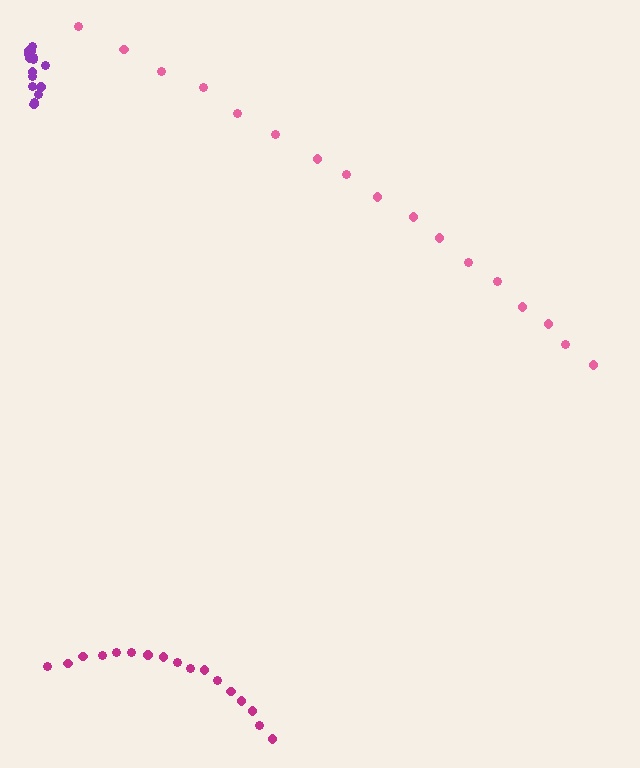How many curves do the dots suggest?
There are 3 distinct paths.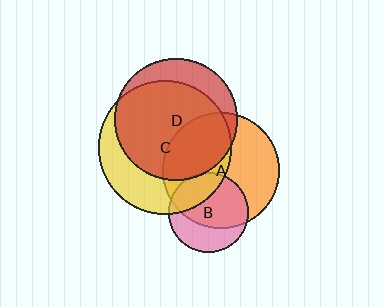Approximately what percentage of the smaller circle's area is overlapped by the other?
Approximately 65%.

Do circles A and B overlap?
Yes.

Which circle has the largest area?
Circle C (yellow).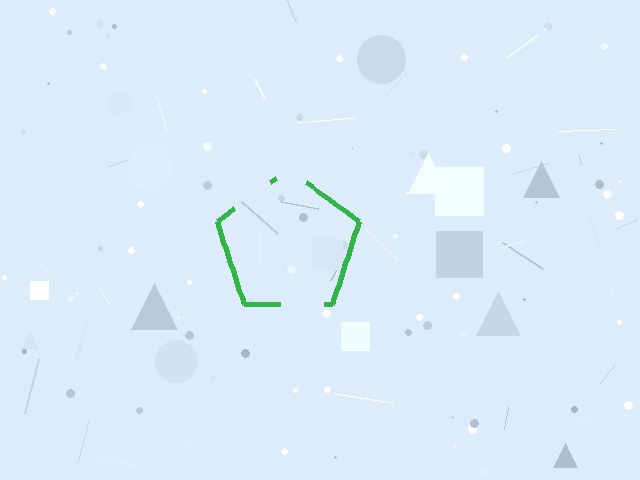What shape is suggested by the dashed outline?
The dashed outline suggests a pentagon.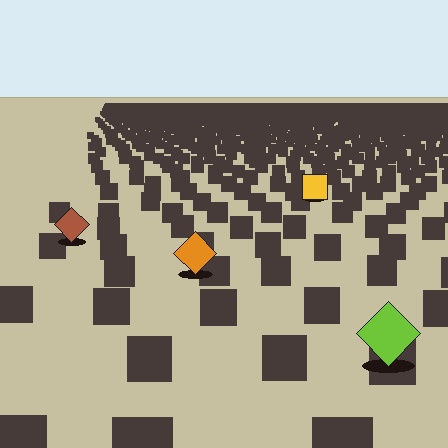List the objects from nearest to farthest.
From nearest to farthest: the lime diamond, the orange diamond, the brown diamond, the yellow square.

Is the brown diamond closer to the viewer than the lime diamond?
No. The lime diamond is closer — you can tell from the texture gradient: the ground texture is coarser near it.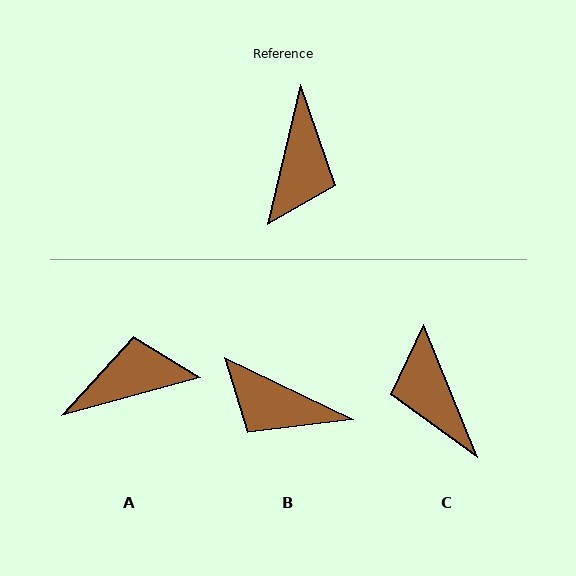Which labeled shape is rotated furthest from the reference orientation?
C, about 145 degrees away.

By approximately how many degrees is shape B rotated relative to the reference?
Approximately 103 degrees clockwise.